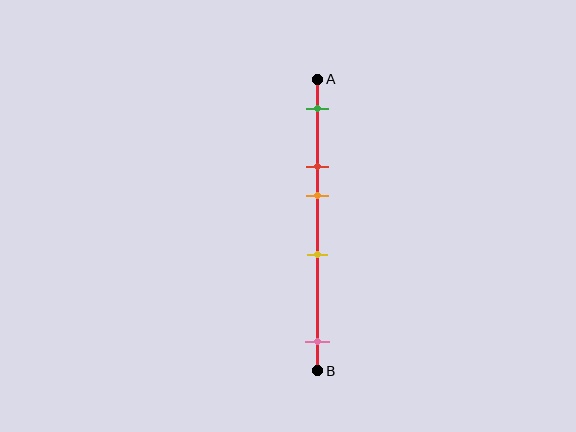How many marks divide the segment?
There are 5 marks dividing the segment.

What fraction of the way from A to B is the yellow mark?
The yellow mark is approximately 60% (0.6) of the way from A to B.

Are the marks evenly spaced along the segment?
No, the marks are not evenly spaced.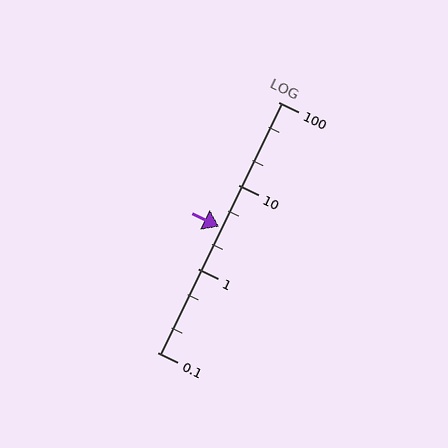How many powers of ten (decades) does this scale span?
The scale spans 3 decades, from 0.1 to 100.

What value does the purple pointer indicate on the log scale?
The pointer indicates approximately 3.2.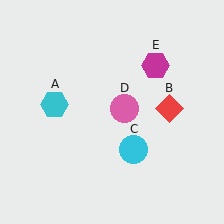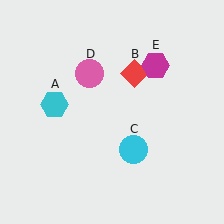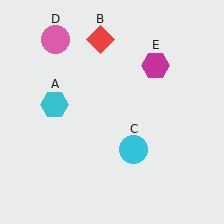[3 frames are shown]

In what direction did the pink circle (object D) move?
The pink circle (object D) moved up and to the left.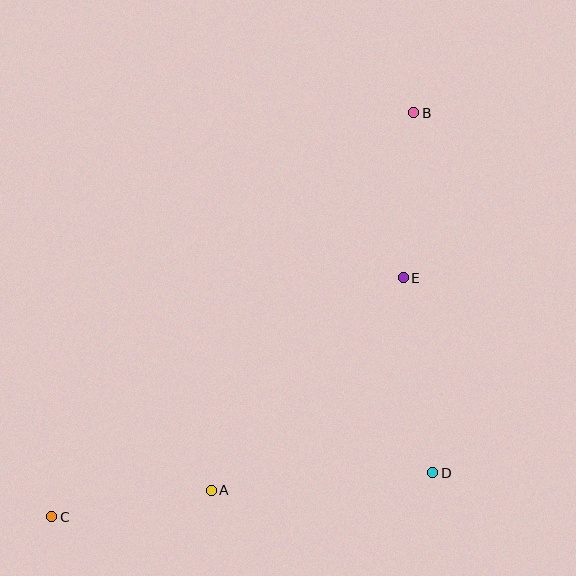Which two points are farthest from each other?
Points B and C are farthest from each other.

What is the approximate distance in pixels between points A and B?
The distance between A and B is approximately 428 pixels.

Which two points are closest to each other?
Points A and C are closest to each other.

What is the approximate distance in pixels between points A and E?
The distance between A and E is approximately 286 pixels.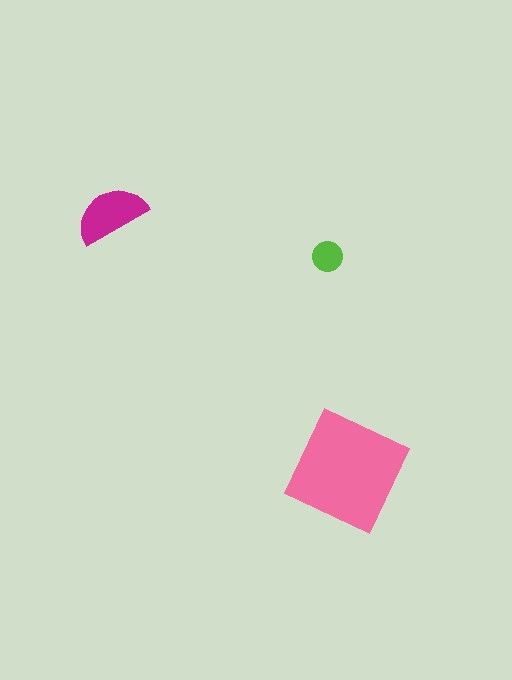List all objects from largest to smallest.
The pink square, the magenta semicircle, the lime circle.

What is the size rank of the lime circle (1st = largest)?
3rd.